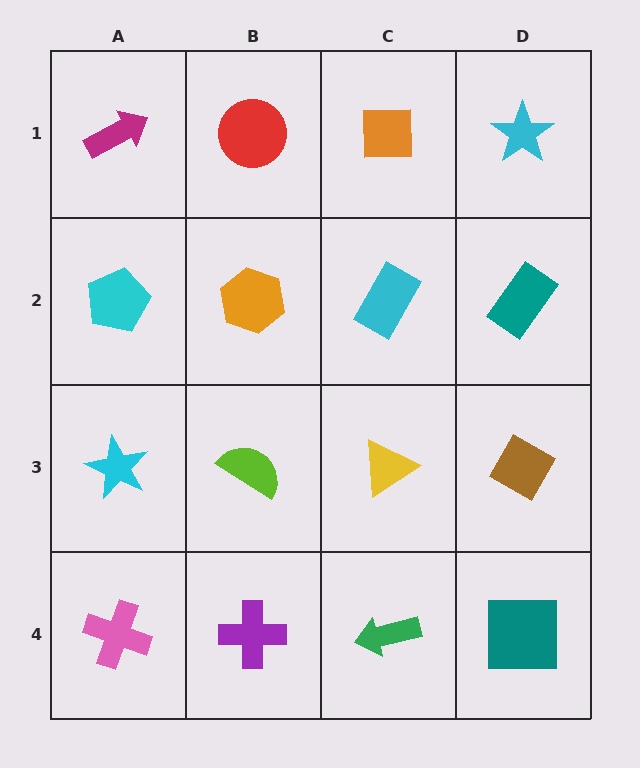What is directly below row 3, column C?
A green arrow.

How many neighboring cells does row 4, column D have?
2.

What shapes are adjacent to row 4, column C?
A yellow triangle (row 3, column C), a purple cross (row 4, column B), a teal square (row 4, column D).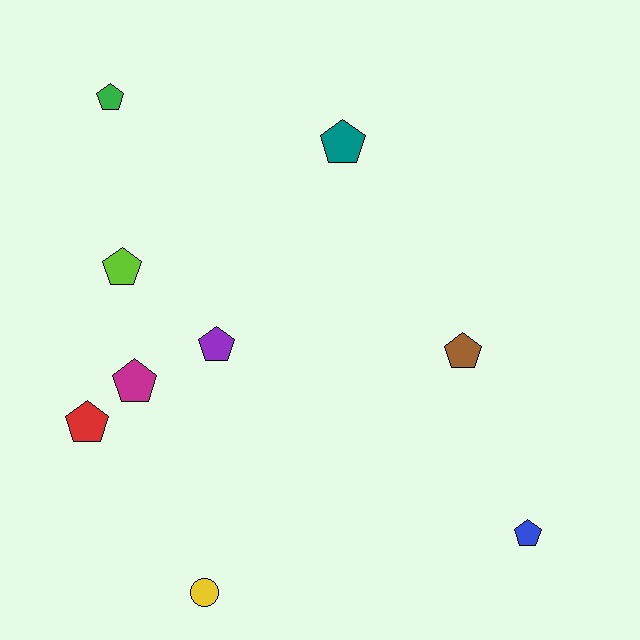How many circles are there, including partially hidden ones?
There is 1 circle.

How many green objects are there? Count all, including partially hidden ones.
There is 1 green object.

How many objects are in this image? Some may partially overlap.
There are 9 objects.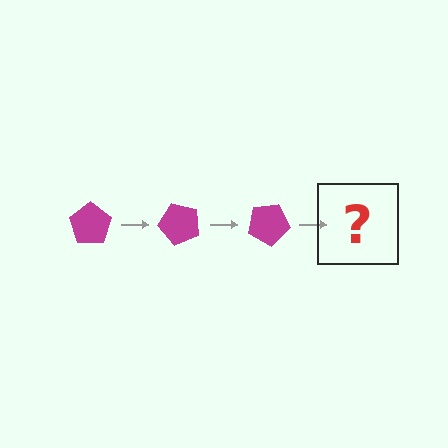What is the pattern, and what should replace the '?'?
The pattern is that the pentagon rotates 50 degrees each step. The '?' should be a magenta pentagon rotated 150 degrees.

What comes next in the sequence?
The next element should be a magenta pentagon rotated 150 degrees.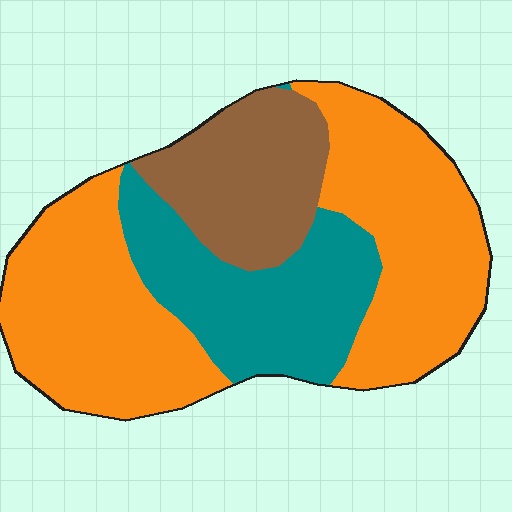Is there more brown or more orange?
Orange.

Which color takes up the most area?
Orange, at roughly 55%.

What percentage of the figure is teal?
Teal covers 25% of the figure.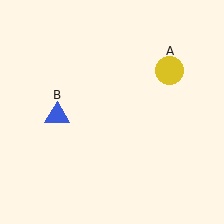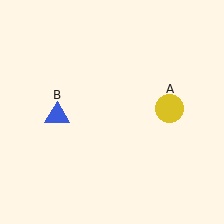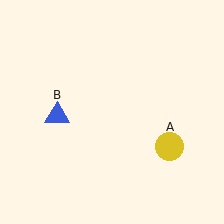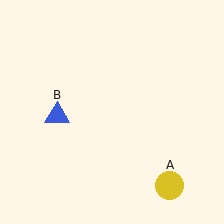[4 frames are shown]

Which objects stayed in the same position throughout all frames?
Blue triangle (object B) remained stationary.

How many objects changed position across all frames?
1 object changed position: yellow circle (object A).